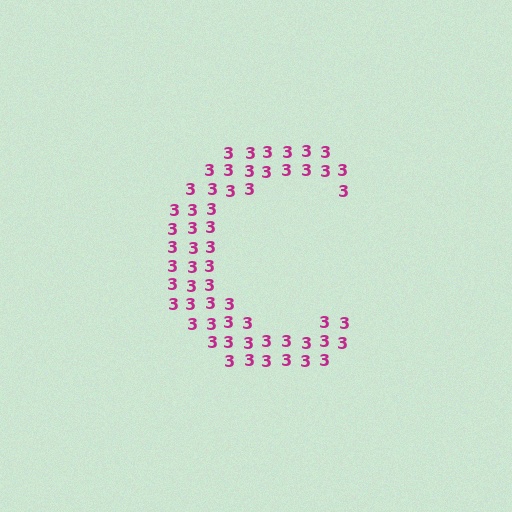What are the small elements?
The small elements are digit 3's.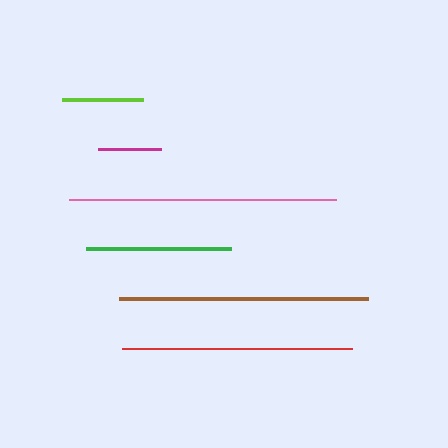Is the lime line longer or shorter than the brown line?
The brown line is longer than the lime line.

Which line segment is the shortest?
The magenta line is the shortest at approximately 63 pixels.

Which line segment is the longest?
The pink line is the longest at approximately 267 pixels.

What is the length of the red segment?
The red segment is approximately 230 pixels long.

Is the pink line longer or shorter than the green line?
The pink line is longer than the green line.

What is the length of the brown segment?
The brown segment is approximately 248 pixels long.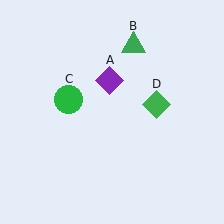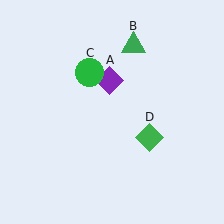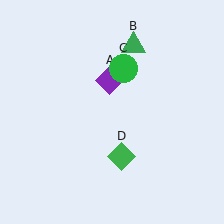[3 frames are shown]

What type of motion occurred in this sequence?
The green circle (object C), green diamond (object D) rotated clockwise around the center of the scene.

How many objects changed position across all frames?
2 objects changed position: green circle (object C), green diamond (object D).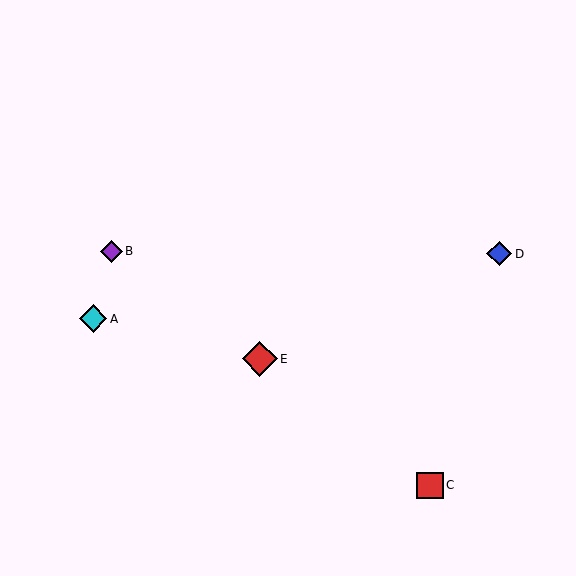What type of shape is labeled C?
Shape C is a red square.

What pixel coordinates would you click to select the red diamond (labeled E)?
Click at (260, 359) to select the red diamond E.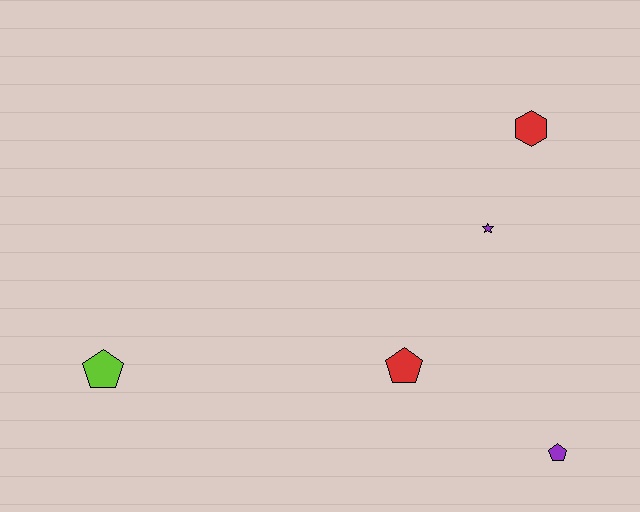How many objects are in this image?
There are 5 objects.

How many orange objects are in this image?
There are no orange objects.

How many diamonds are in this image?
There are no diamonds.